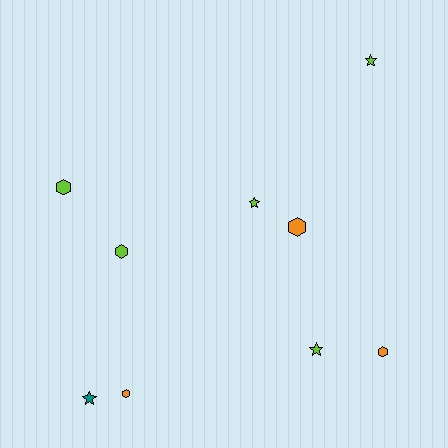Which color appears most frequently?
Lime, with 5 objects.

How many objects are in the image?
There are 9 objects.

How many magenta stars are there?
There are no magenta stars.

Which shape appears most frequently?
Hexagon, with 5 objects.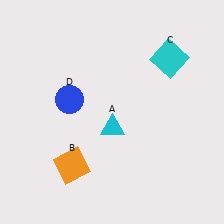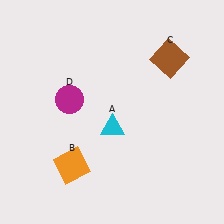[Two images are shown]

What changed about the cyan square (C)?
In Image 1, C is cyan. In Image 2, it changed to brown.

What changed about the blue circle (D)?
In Image 1, D is blue. In Image 2, it changed to magenta.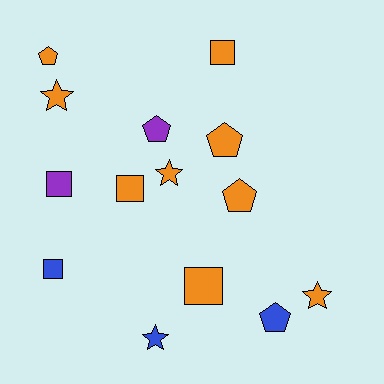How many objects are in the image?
There are 14 objects.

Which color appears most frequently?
Orange, with 9 objects.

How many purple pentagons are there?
There is 1 purple pentagon.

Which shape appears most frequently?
Square, with 5 objects.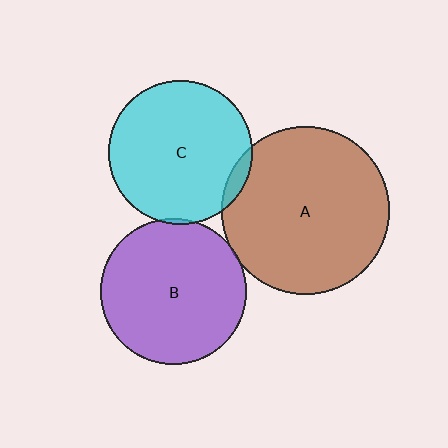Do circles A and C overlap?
Yes.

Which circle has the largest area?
Circle A (brown).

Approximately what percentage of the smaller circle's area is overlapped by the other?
Approximately 5%.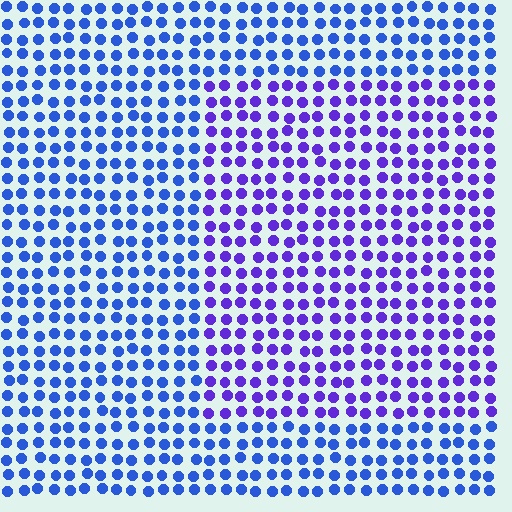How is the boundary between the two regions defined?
The boundary is defined purely by a slight shift in hue (about 36 degrees). Spacing, size, and orientation are identical on both sides.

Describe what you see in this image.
The image is filled with small blue elements in a uniform arrangement. A rectangle-shaped region is visible where the elements are tinted to a slightly different hue, forming a subtle color boundary.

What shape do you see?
I see a rectangle.